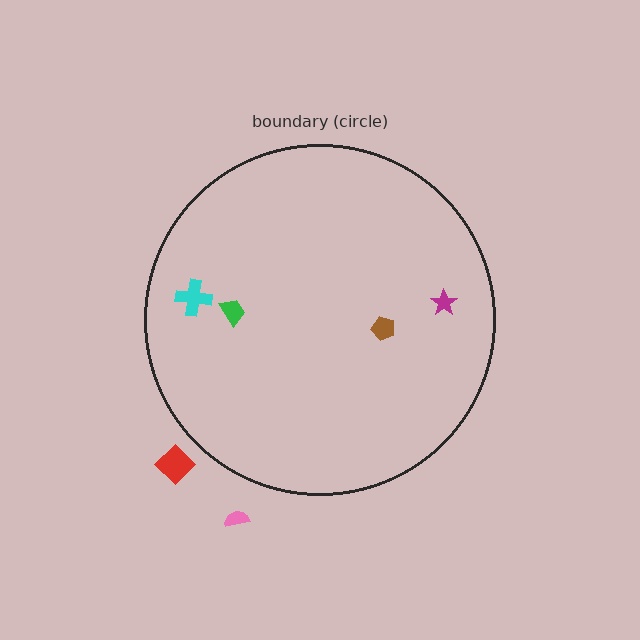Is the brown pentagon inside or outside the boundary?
Inside.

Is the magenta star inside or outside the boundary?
Inside.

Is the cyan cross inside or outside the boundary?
Inside.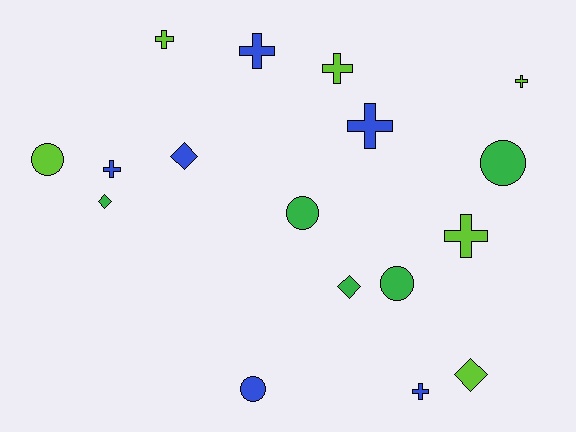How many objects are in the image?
There are 17 objects.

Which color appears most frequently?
Lime, with 6 objects.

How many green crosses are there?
There are no green crosses.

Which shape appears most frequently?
Cross, with 8 objects.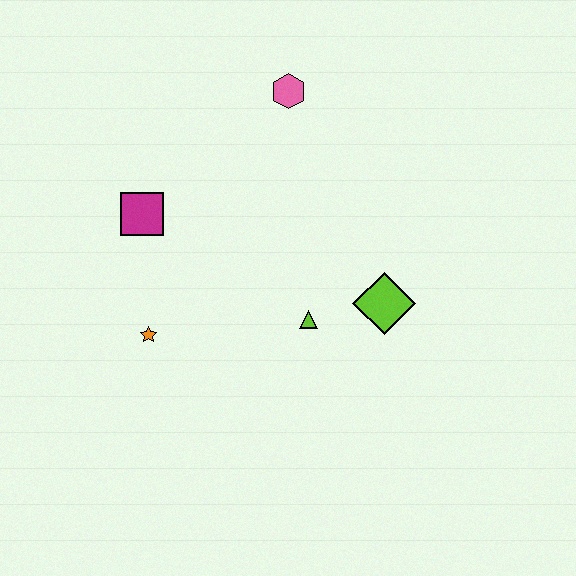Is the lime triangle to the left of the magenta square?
No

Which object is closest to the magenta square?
The orange star is closest to the magenta square.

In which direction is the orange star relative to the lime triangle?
The orange star is to the left of the lime triangle.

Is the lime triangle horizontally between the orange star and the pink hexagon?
No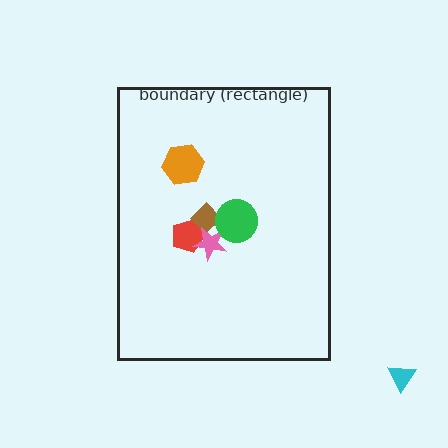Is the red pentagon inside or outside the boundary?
Inside.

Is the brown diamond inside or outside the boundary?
Inside.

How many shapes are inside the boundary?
5 inside, 1 outside.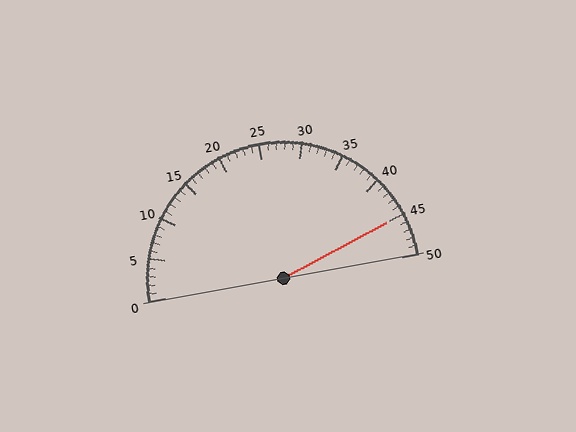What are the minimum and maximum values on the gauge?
The gauge ranges from 0 to 50.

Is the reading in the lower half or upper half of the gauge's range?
The reading is in the upper half of the range (0 to 50).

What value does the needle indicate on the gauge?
The needle indicates approximately 45.